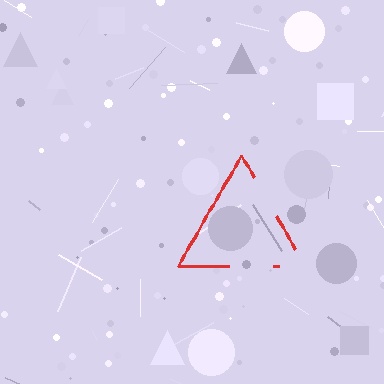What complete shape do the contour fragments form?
The contour fragments form a triangle.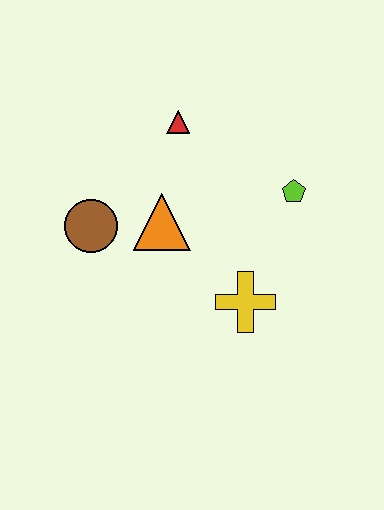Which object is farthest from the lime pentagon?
The brown circle is farthest from the lime pentagon.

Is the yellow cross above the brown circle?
No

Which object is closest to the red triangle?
The orange triangle is closest to the red triangle.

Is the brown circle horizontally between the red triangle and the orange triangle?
No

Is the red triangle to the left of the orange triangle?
No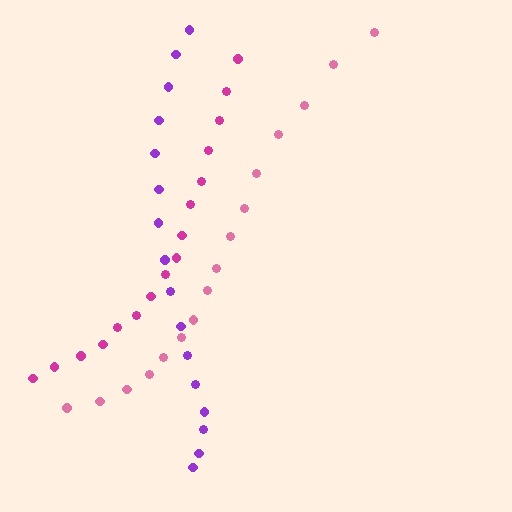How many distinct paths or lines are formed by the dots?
There are 3 distinct paths.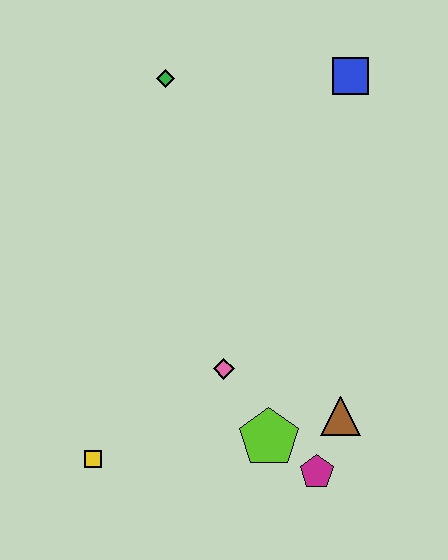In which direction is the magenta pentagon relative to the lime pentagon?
The magenta pentagon is to the right of the lime pentagon.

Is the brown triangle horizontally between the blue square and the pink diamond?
Yes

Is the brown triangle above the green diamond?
No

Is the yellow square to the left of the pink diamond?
Yes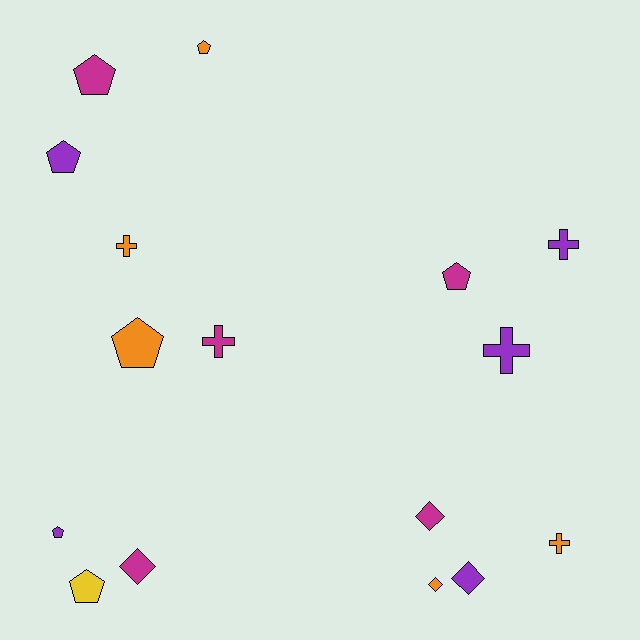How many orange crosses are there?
There are 2 orange crosses.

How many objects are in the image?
There are 16 objects.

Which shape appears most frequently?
Pentagon, with 7 objects.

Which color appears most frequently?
Purple, with 5 objects.